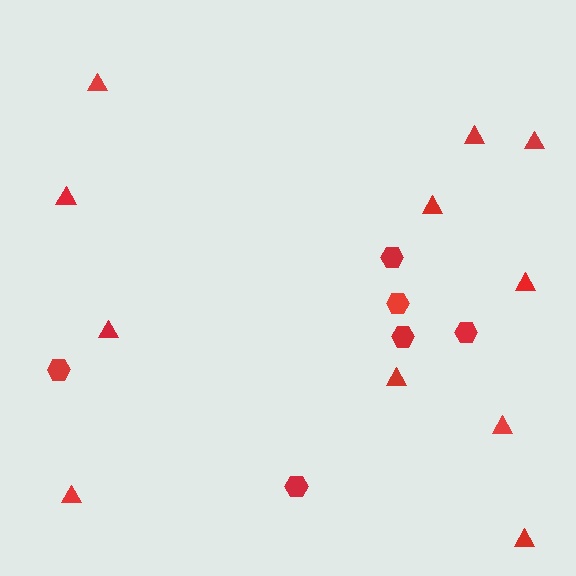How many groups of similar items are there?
There are 2 groups: one group of hexagons (6) and one group of triangles (11).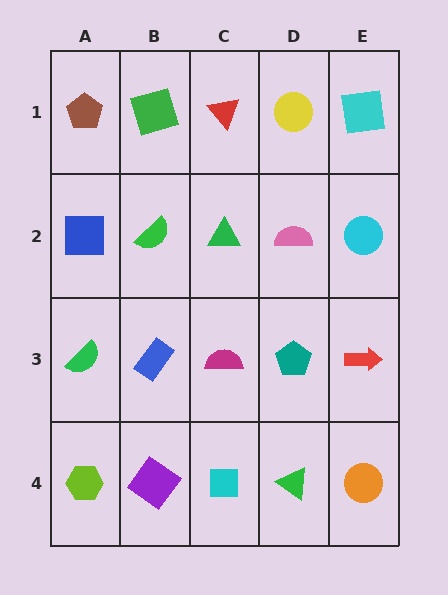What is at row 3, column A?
A green semicircle.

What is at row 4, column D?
A green triangle.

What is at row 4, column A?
A lime hexagon.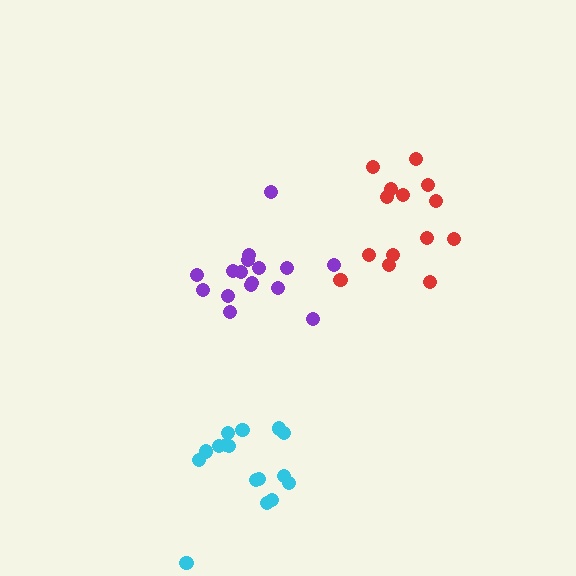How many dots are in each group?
Group 1: 16 dots, Group 2: 16 dots, Group 3: 14 dots (46 total).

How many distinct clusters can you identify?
There are 3 distinct clusters.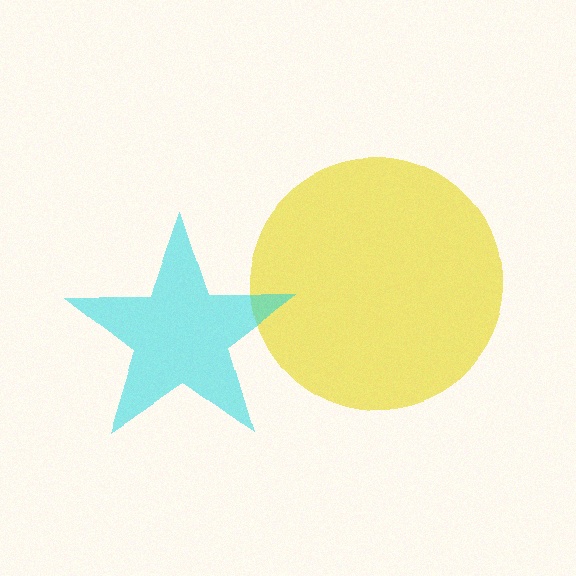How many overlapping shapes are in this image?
There are 2 overlapping shapes in the image.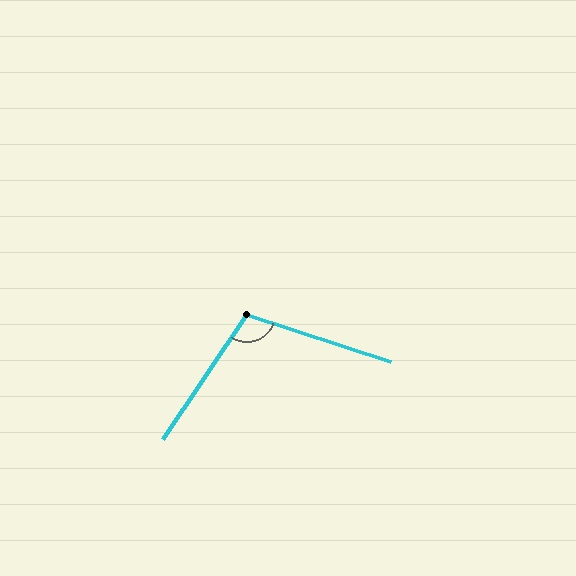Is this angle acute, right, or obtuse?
It is obtuse.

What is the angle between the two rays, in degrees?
Approximately 106 degrees.